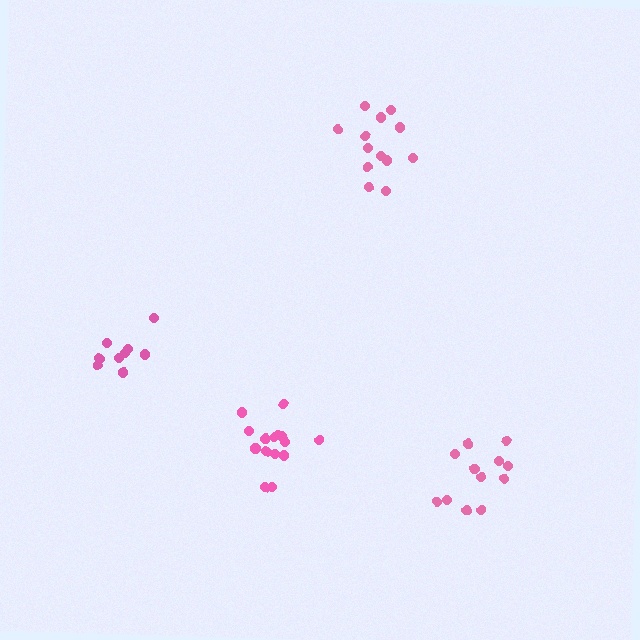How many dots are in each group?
Group 1: 15 dots, Group 2: 13 dots, Group 3: 12 dots, Group 4: 9 dots (49 total).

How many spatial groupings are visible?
There are 4 spatial groupings.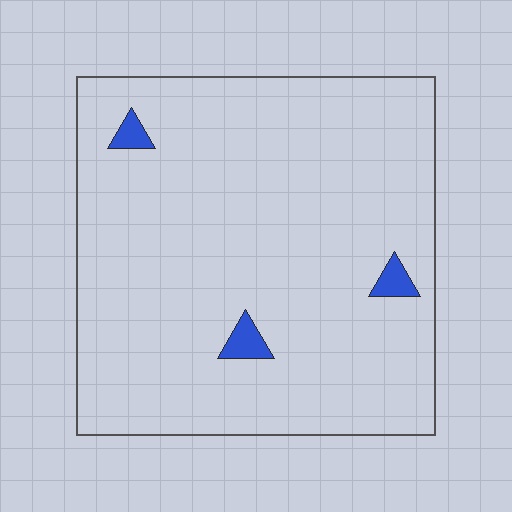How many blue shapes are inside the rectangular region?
3.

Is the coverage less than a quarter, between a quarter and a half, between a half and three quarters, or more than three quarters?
Less than a quarter.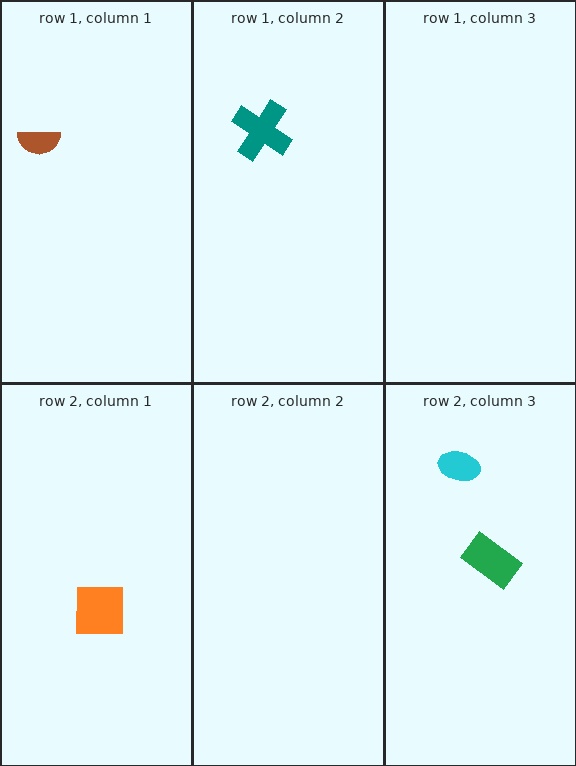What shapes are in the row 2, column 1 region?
The orange square.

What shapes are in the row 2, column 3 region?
The green rectangle, the cyan ellipse.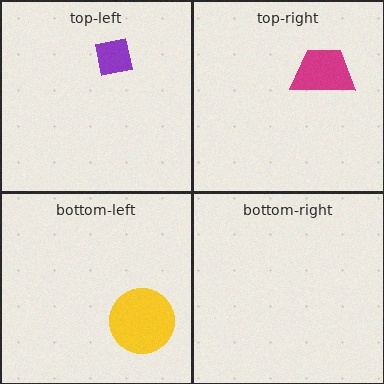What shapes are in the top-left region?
The purple square.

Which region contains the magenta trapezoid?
The top-right region.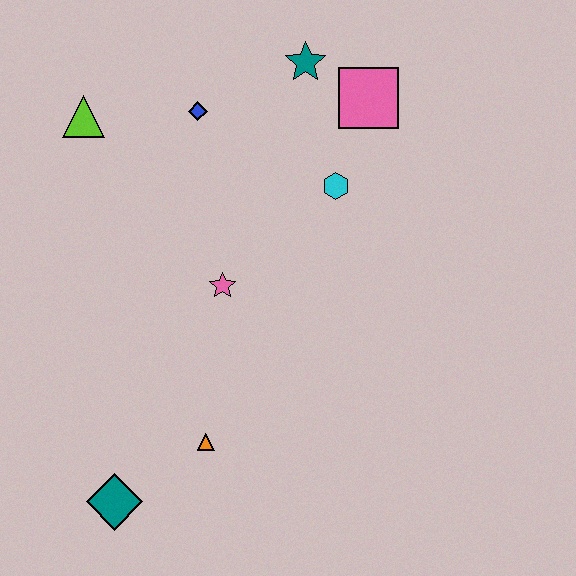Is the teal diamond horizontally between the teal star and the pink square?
No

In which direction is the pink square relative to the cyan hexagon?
The pink square is above the cyan hexagon.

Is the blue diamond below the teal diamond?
No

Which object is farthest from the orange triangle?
The teal star is farthest from the orange triangle.